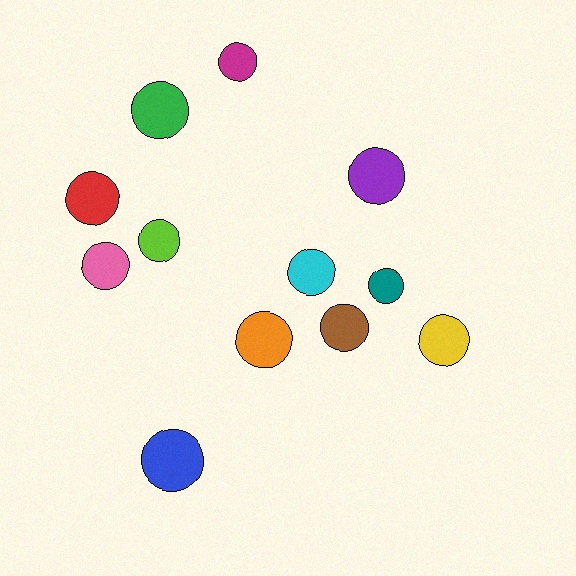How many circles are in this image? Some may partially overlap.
There are 12 circles.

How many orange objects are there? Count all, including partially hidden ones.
There is 1 orange object.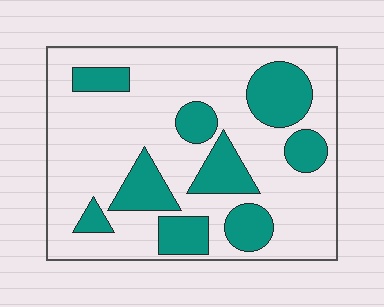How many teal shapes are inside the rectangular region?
9.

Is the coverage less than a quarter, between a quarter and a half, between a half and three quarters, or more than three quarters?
Between a quarter and a half.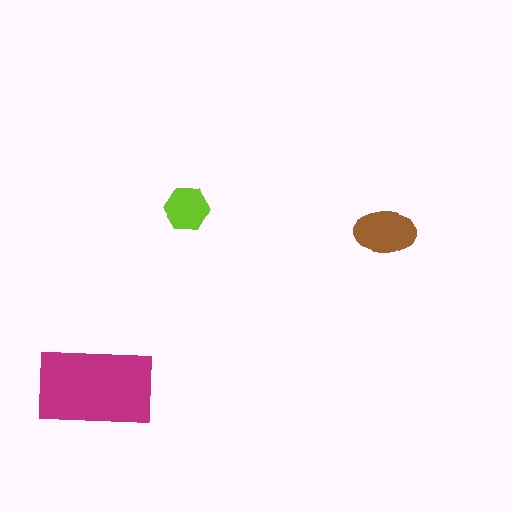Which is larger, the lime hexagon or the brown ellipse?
The brown ellipse.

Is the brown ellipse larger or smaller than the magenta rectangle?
Smaller.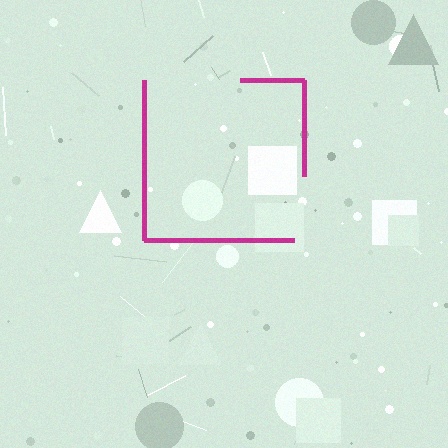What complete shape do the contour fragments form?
The contour fragments form a square.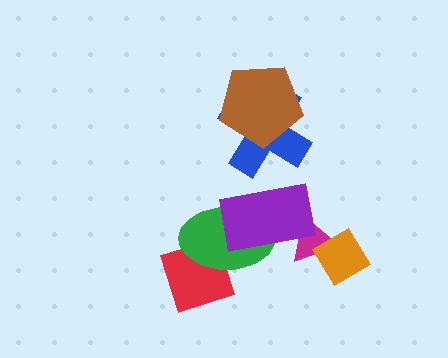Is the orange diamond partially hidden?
No, no other shape covers it.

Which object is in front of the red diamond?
The green ellipse is in front of the red diamond.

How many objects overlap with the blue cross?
1 object overlaps with the blue cross.